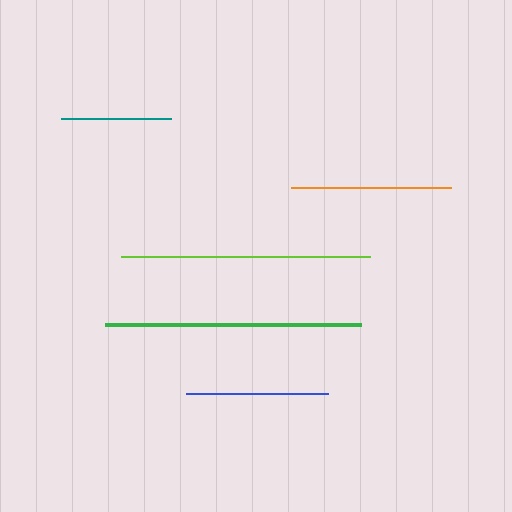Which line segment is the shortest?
The teal line is the shortest at approximately 109 pixels.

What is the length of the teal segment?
The teal segment is approximately 109 pixels long.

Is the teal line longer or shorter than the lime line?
The lime line is longer than the teal line.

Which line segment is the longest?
The green line is the longest at approximately 256 pixels.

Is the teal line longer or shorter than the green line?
The green line is longer than the teal line.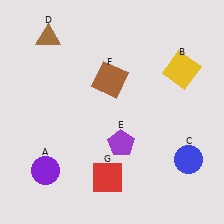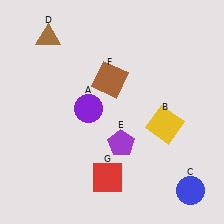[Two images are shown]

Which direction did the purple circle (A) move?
The purple circle (A) moved up.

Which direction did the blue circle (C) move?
The blue circle (C) moved down.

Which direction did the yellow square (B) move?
The yellow square (B) moved down.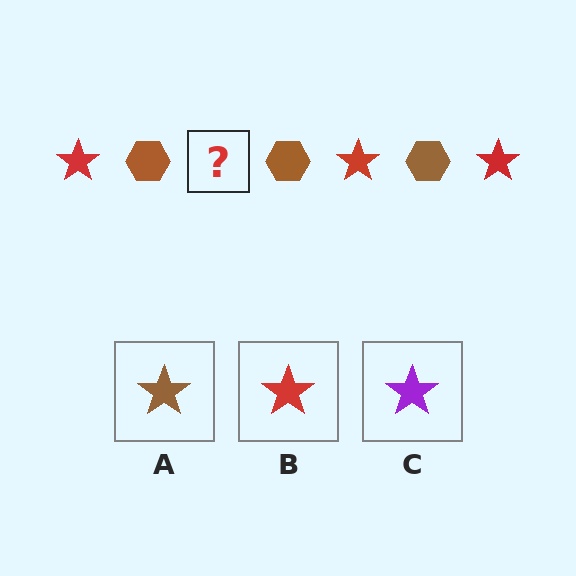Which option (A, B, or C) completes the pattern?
B.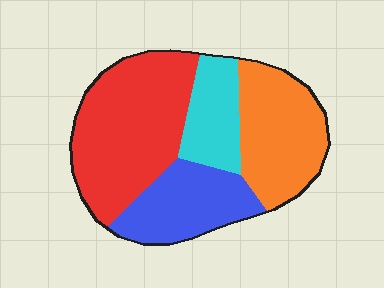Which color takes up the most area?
Red, at roughly 40%.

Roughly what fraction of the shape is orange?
Orange covers roughly 25% of the shape.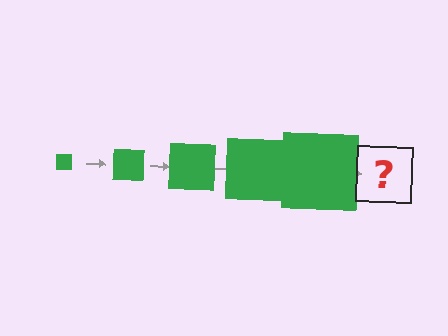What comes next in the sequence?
The next element should be a green square, larger than the previous one.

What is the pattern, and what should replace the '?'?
The pattern is that the square gets progressively larger each step. The '?' should be a green square, larger than the previous one.